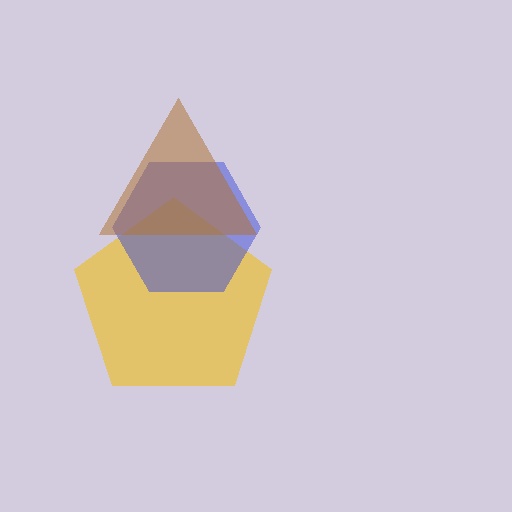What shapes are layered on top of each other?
The layered shapes are: a yellow pentagon, a blue hexagon, a brown triangle.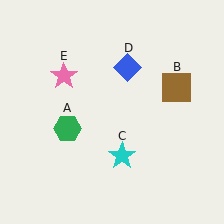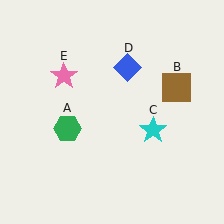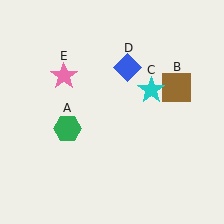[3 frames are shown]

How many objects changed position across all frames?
1 object changed position: cyan star (object C).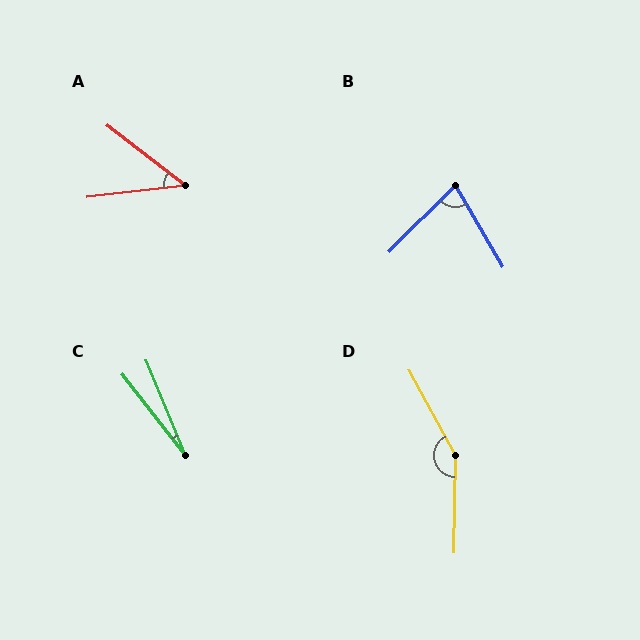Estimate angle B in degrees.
Approximately 76 degrees.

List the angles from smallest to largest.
C (16°), A (44°), B (76°), D (151°).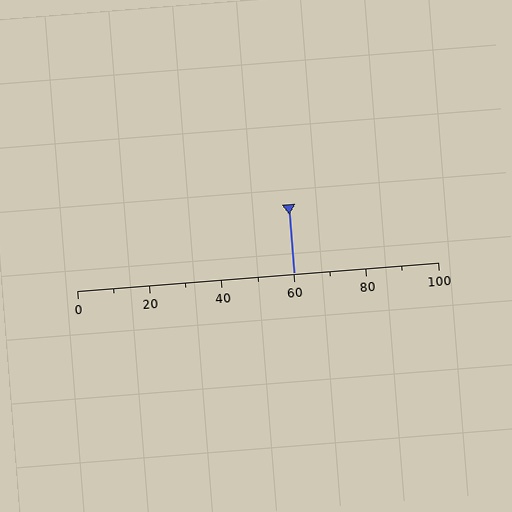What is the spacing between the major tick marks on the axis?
The major ticks are spaced 20 apart.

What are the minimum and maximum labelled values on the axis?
The axis runs from 0 to 100.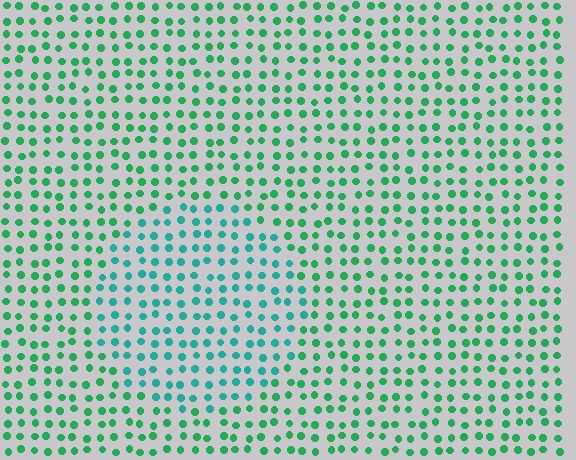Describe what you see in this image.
The image is filled with small green elements in a uniform arrangement. A circle-shaped region is visible where the elements are tinted to a slightly different hue, forming a subtle color boundary.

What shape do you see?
I see a circle.